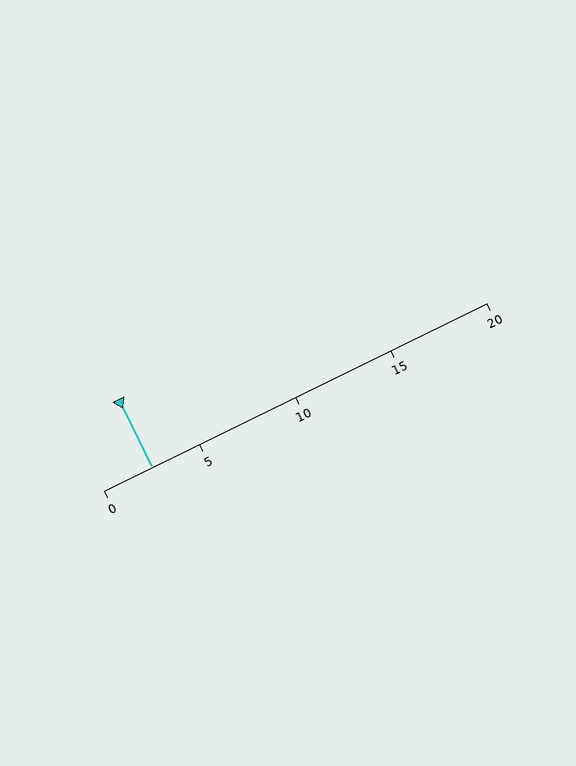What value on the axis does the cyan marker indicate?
The marker indicates approximately 2.5.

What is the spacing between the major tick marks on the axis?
The major ticks are spaced 5 apart.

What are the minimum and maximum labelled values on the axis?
The axis runs from 0 to 20.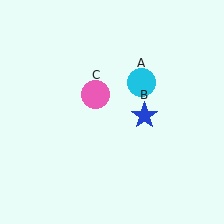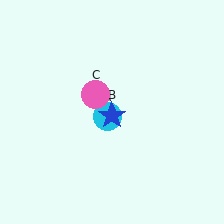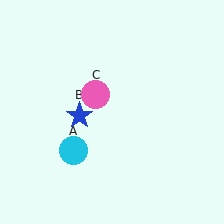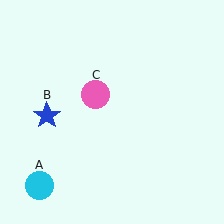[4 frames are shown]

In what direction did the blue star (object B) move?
The blue star (object B) moved left.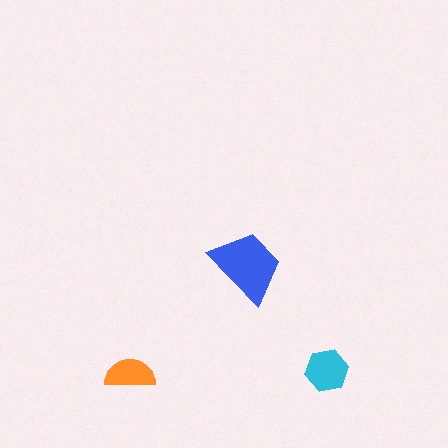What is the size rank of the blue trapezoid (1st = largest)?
1st.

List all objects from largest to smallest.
The blue trapezoid, the cyan hexagon, the orange semicircle.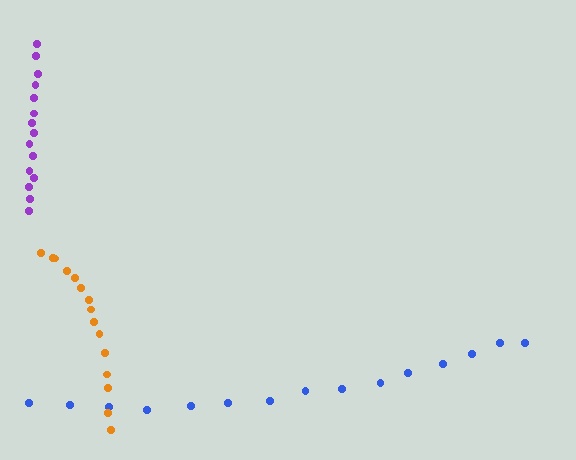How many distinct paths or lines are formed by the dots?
There are 3 distinct paths.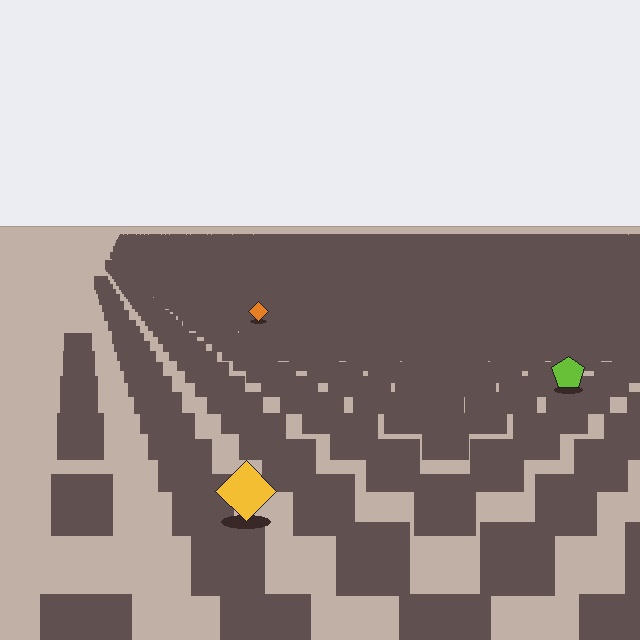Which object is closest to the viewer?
The yellow diamond is closest. The texture marks near it are larger and more spread out.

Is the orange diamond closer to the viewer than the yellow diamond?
No. The yellow diamond is closer — you can tell from the texture gradient: the ground texture is coarser near it.